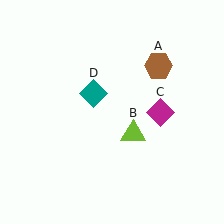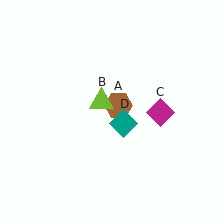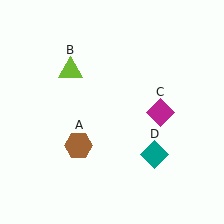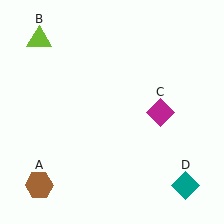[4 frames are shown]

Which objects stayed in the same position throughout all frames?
Magenta diamond (object C) remained stationary.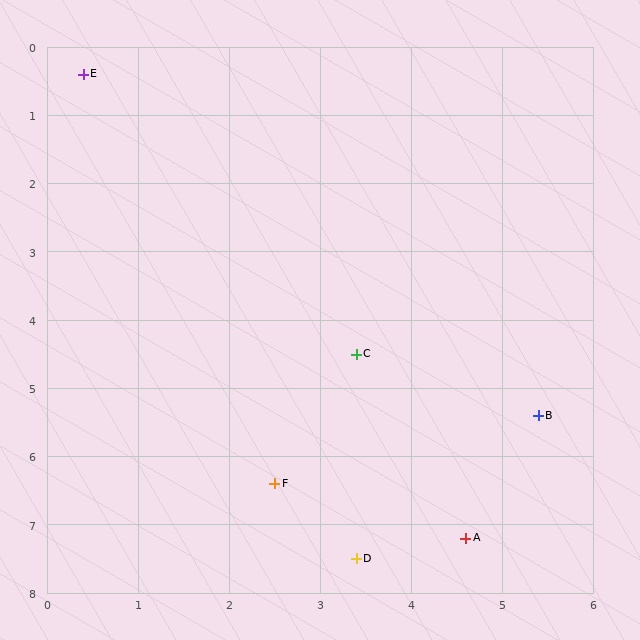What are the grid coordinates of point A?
Point A is at approximately (4.6, 7.2).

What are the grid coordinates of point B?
Point B is at approximately (5.4, 5.4).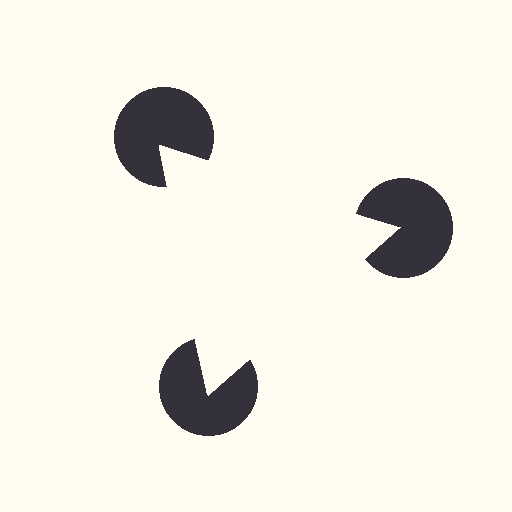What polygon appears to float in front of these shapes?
An illusory triangle — its edges are inferred from the aligned wedge cuts in the pac-man discs, not physically drawn.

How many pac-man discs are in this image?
There are 3 — one at each vertex of the illusory triangle.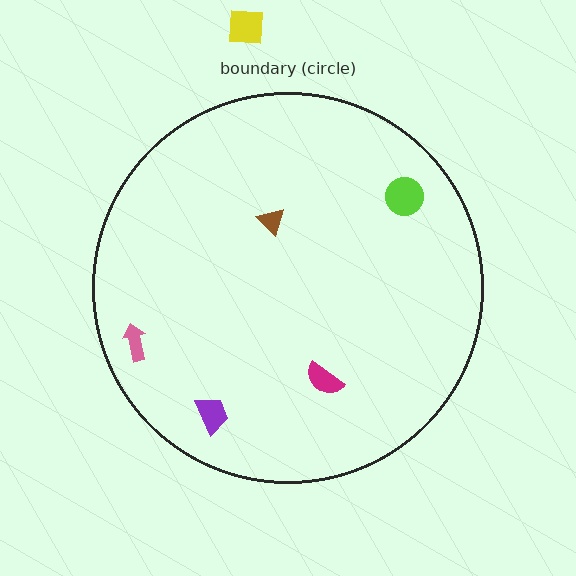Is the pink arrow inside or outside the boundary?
Inside.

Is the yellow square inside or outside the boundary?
Outside.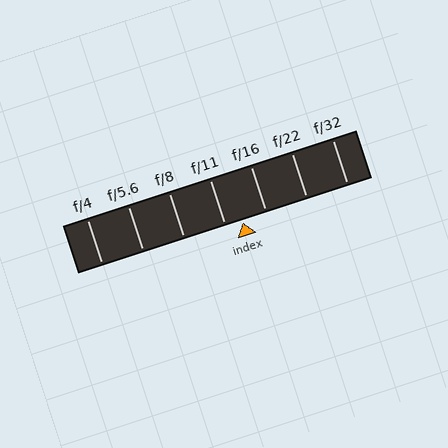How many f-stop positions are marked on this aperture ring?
There are 7 f-stop positions marked.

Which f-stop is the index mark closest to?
The index mark is closest to f/11.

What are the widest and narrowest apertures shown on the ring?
The widest aperture shown is f/4 and the narrowest is f/32.